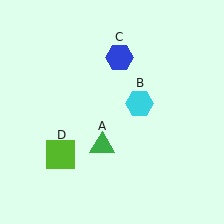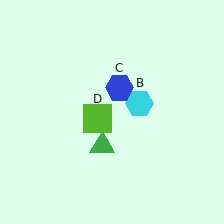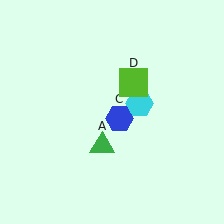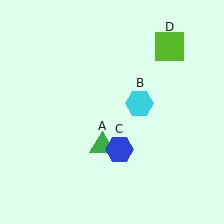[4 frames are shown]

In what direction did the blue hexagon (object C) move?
The blue hexagon (object C) moved down.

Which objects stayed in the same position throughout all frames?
Green triangle (object A) and cyan hexagon (object B) remained stationary.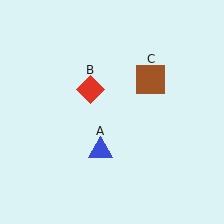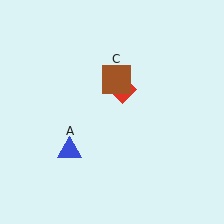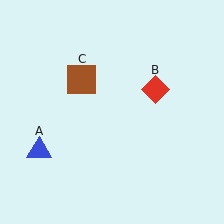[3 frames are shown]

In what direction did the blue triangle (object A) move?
The blue triangle (object A) moved left.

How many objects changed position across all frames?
3 objects changed position: blue triangle (object A), red diamond (object B), brown square (object C).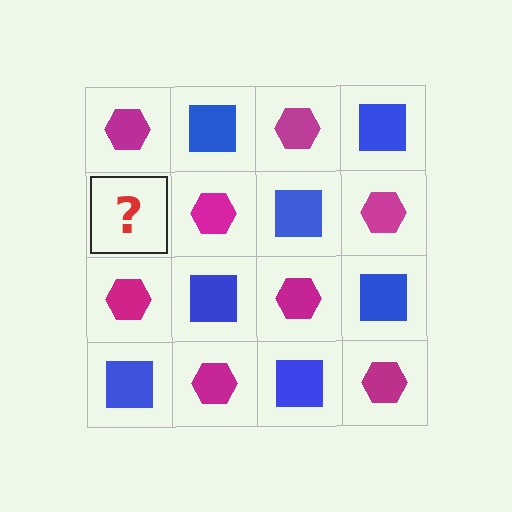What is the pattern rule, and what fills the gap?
The rule is that it alternates magenta hexagon and blue square in a checkerboard pattern. The gap should be filled with a blue square.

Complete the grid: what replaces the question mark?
The question mark should be replaced with a blue square.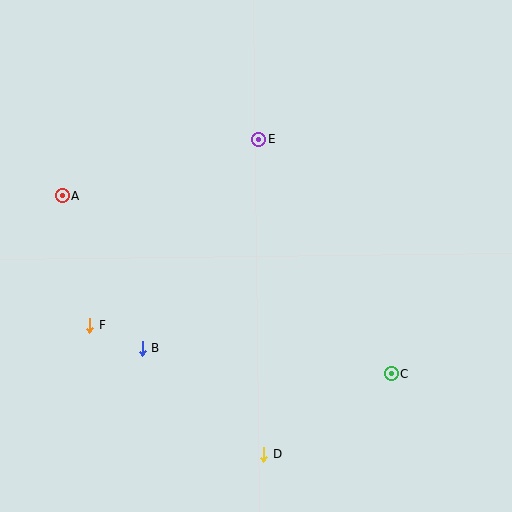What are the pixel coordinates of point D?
Point D is at (264, 454).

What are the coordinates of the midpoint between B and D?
The midpoint between B and D is at (203, 402).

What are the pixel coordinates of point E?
Point E is at (258, 139).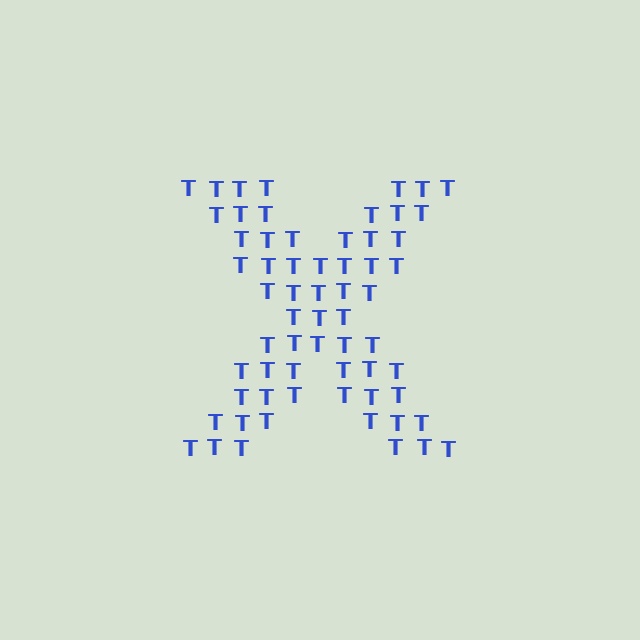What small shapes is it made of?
It is made of small letter T's.